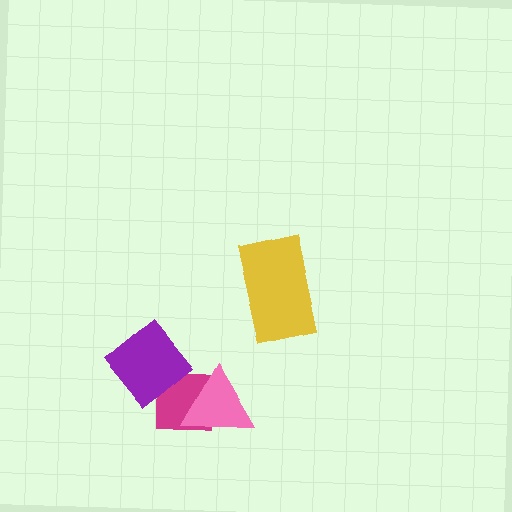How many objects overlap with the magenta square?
2 objects overlap with the magenta square.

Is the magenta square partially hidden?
Yes, it is partially covered by another shape.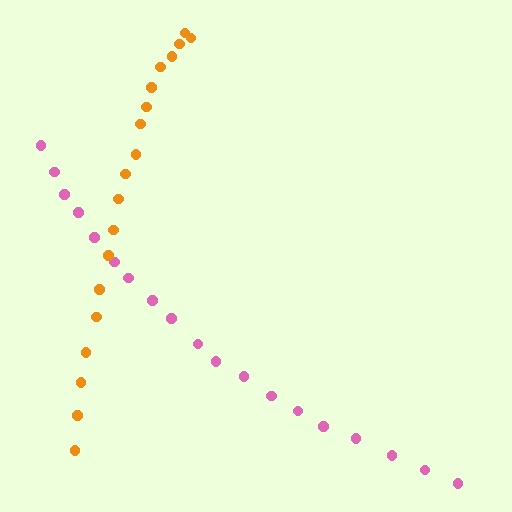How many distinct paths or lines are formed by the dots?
There are 2 distinct paths.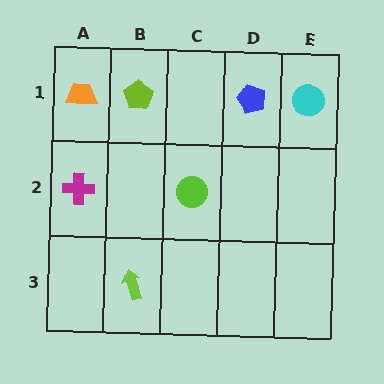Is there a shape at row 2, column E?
No, that cell is empty.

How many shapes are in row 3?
1 shape.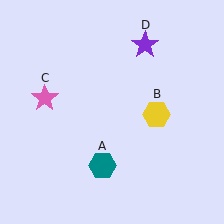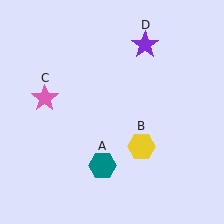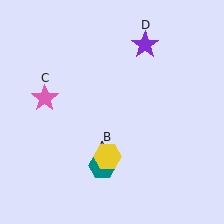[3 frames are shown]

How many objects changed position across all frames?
1 object changed position: yellow hexagon (object B).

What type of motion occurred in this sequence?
The yellow hexagon (object B) rotated clockwise around the center of the scene.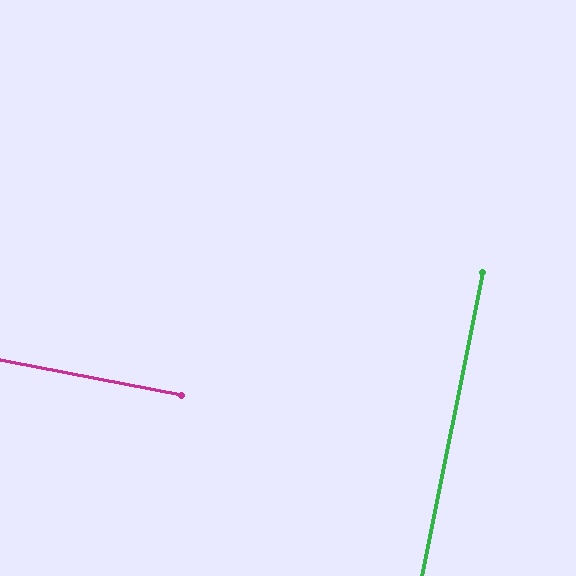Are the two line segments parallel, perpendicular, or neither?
Perpendicular — they meet at approximately 90°.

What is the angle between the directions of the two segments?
Approximately 90 degrees.